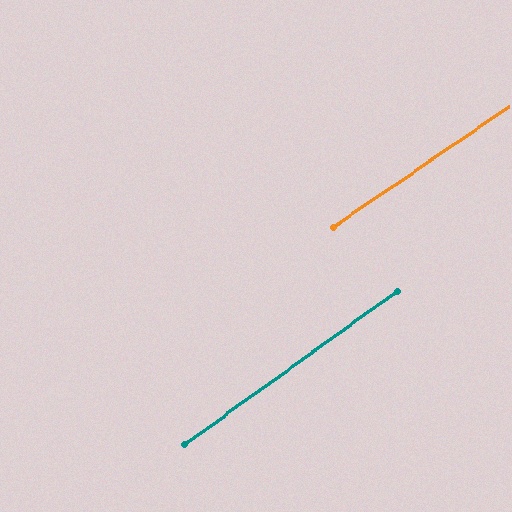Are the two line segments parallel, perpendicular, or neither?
Parallel — their directions differ by only 1.5°.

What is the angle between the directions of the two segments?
Approximately 1 degree.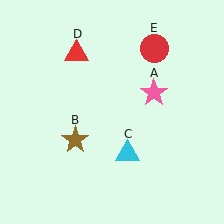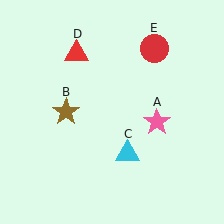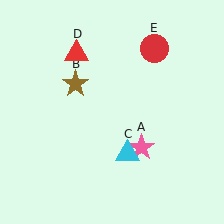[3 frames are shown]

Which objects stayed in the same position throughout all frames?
Cyan triangle (object C) and red triangle (object D) and red circle (object E) remained stationary.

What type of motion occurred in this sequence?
The pink star (object A), brown star (object B) rotated clockwise around the center of the scene.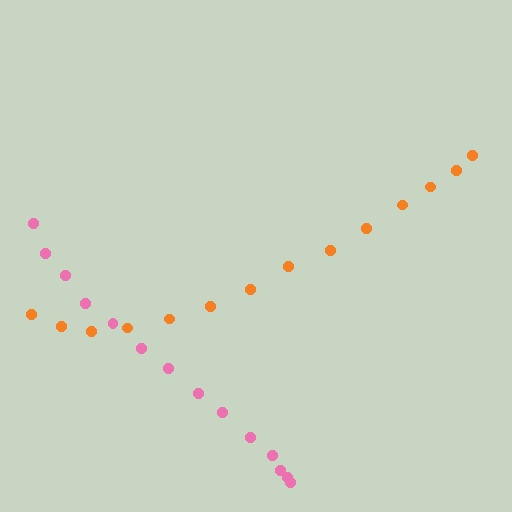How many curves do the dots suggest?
There are 2 distinct paths.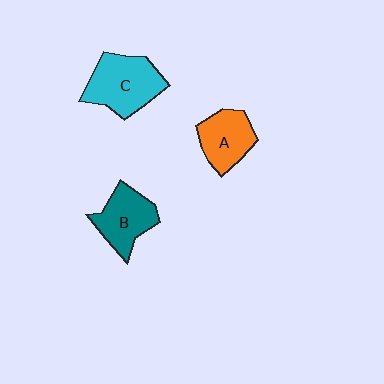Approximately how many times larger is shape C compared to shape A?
Approximately 1.4 times.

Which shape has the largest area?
Shape C (cyan).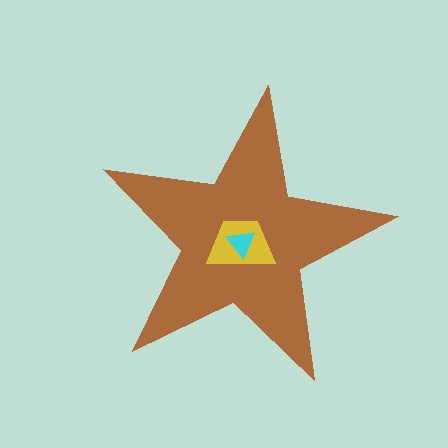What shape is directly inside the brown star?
The yellow trapezoid.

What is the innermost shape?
The cyan triangle.